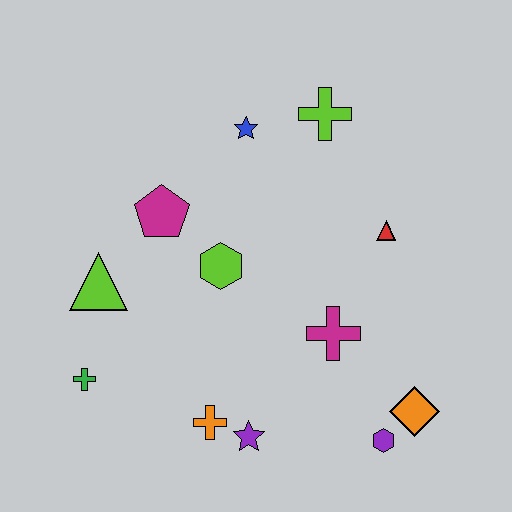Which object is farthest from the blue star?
The purple hexagon is farthest from the blue star.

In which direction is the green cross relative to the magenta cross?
The green cross is to the left of the magenta cross.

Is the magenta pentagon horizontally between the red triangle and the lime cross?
No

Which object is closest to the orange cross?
The purple star is closest to the orange cross.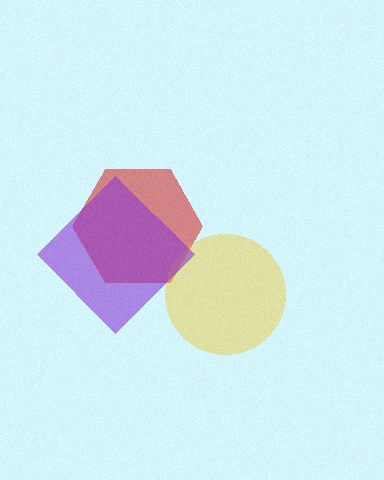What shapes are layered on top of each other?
The layered shapes are: a red hexagon, a yellow circle, a purple diamond.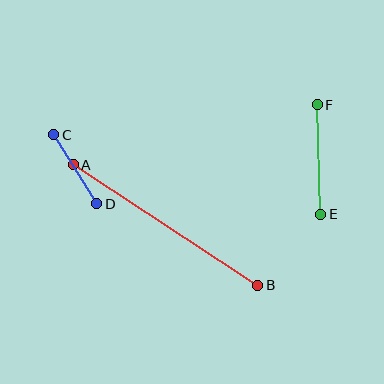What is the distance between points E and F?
The distance is approximately 110 pixels.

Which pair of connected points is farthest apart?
Points A and B are farthest apart.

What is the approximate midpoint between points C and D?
The midpoint is at approximately (75, 169) pixels.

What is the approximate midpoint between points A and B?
The midpoint is at approximately (165, 225) pixels.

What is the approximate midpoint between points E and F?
The midpoint is at approximately (319, 160) pixels.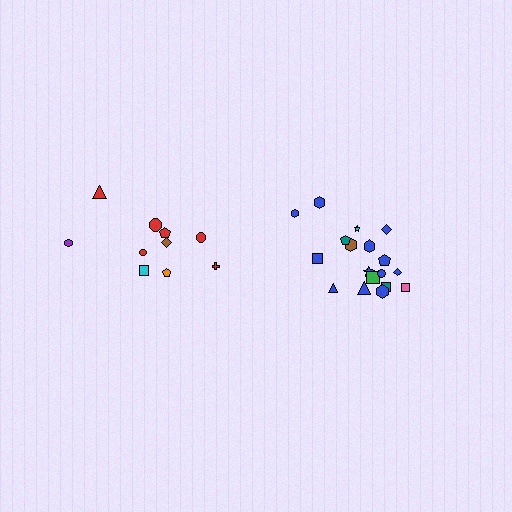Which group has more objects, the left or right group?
The right group.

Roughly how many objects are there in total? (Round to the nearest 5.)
Roughly 30 objects in total.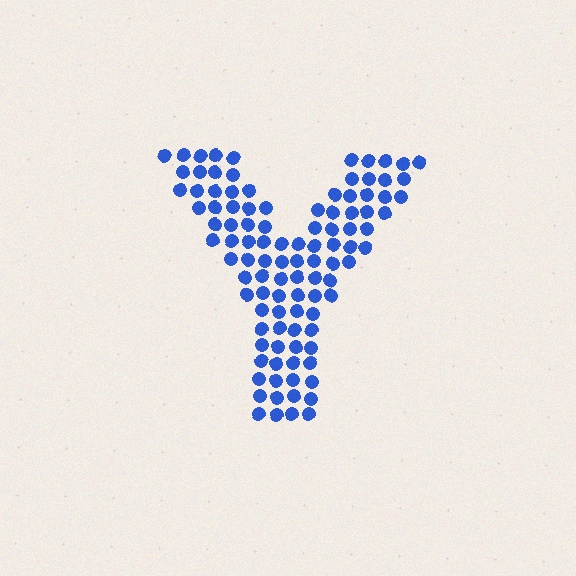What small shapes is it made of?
It is made of small circles.